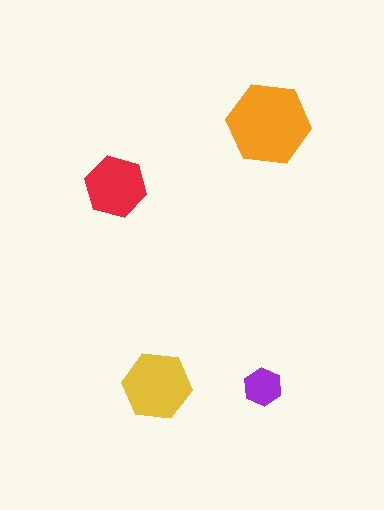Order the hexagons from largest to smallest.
the orange one, the yellow one, the red one, the purple one.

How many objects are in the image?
There are 4 objects in the image.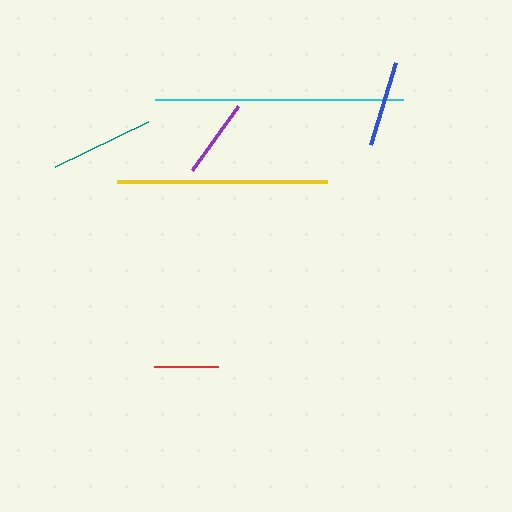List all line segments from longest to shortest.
From longest to shortest: cyan, yellow, teal, blue, purple, red.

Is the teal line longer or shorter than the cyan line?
The cyan line is longer than the teal line.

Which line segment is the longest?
The cyan line is the longest at approximately 248 pixels.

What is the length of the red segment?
The red segment is approximately 65 pixels long.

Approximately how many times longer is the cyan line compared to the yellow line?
The cyan line is approximately 1.2 times the length of the yellow line.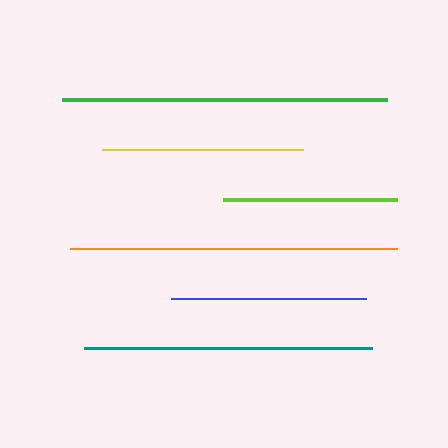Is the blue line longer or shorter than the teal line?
The teal line is longer than the blue line.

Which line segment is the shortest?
The lime line is the shortest at approximately 175 pixels.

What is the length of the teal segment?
The teal segment is approximately 288 pixels long.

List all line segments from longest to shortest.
From longest to shortest: orange, green, teal, yellow, blue, lime.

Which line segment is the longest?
The orange line is the longest at approximately 326 pixels.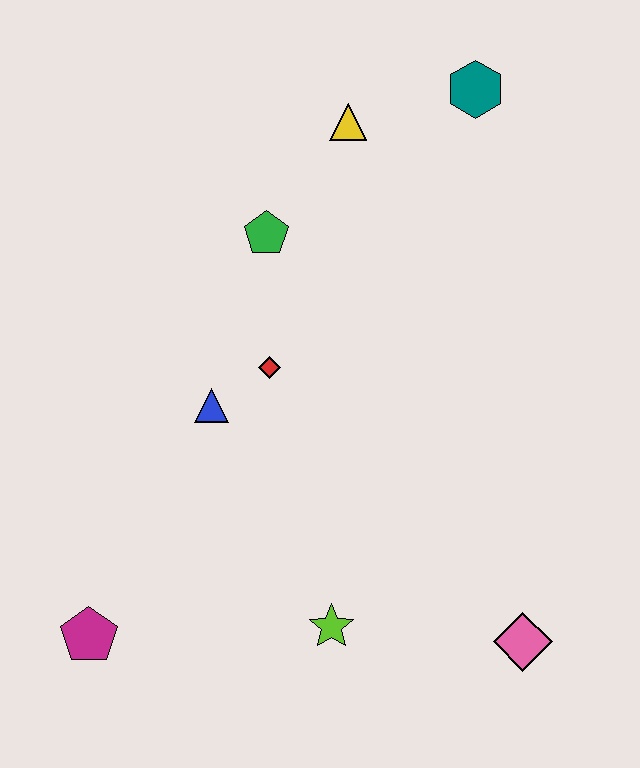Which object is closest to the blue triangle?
The red diamond is closest to the blue triangle.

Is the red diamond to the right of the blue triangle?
Yes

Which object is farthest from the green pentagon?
The pink diamond is farthest from the green pentagon.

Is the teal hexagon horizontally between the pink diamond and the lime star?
Yes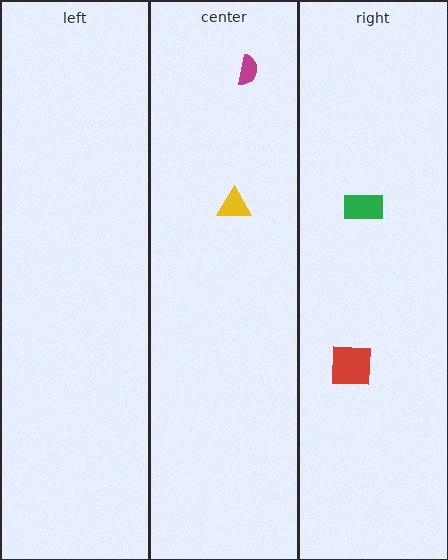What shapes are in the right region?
The green rectangle, the red square.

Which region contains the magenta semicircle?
The center region.